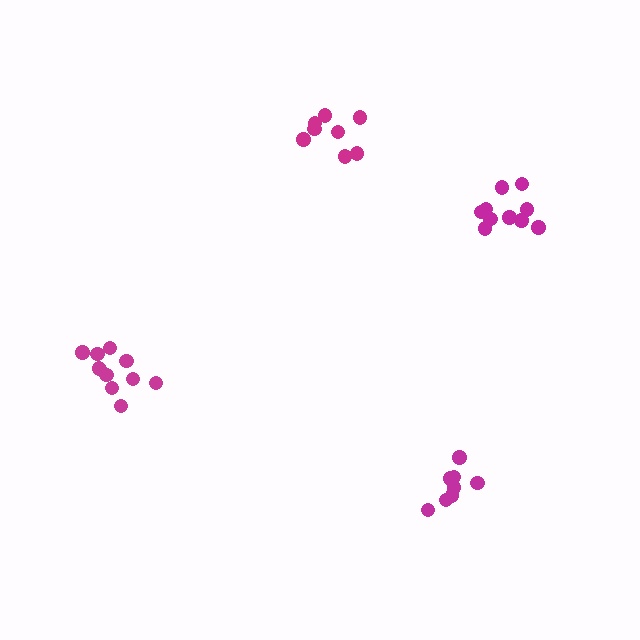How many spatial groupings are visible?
There are 4 spatial groupings.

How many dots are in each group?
Group 1: 11 dots, Group 2: 8 dots, Group 3: 10 dots, Group 4: 8 dots (37 total).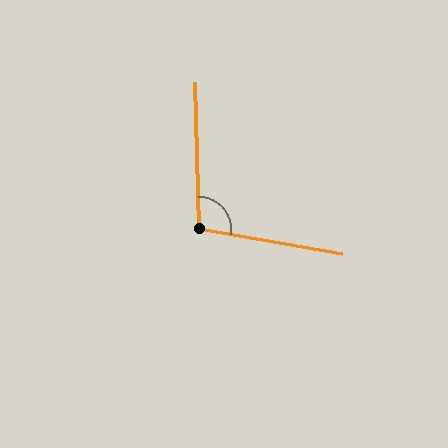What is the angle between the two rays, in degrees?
Approximately 101 degrees.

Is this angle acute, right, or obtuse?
It is obtuse.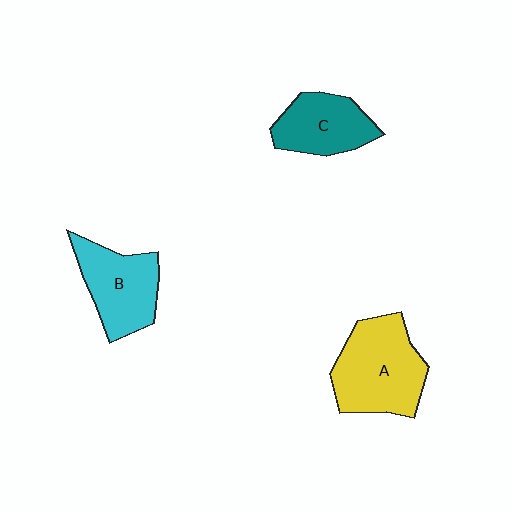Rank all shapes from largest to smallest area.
From largest to smallest: A (yellow), B (cyan), C (teal).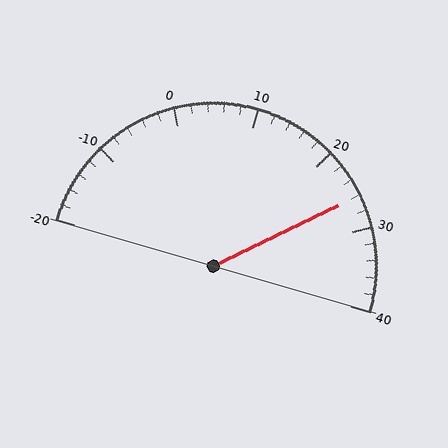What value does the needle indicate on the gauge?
The needle indicates approximately 26.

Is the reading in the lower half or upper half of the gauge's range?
The reading is in the upper half of the range (-20 to 40).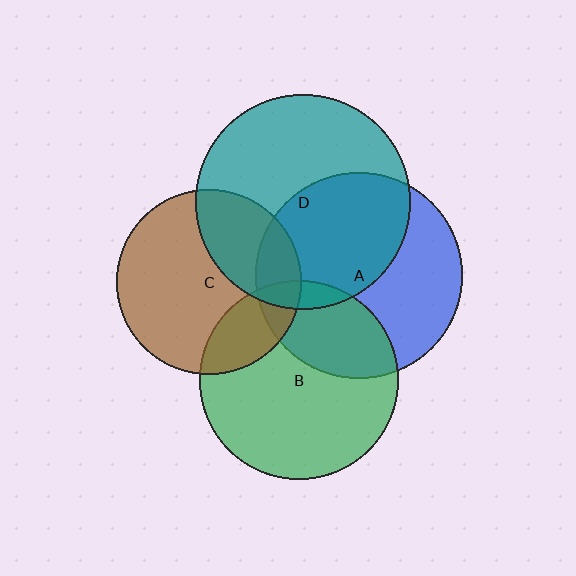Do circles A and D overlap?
Yes.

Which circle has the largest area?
Circle D (teal).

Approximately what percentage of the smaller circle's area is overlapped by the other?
Approximately 50%.